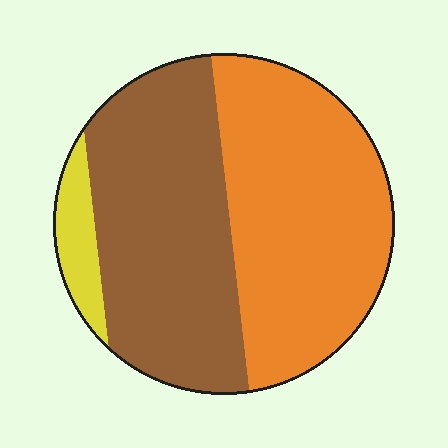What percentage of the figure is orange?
Orange takes up about one half (1/2) of the figure.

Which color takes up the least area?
Yellow, at roughly 5%.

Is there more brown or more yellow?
Brown.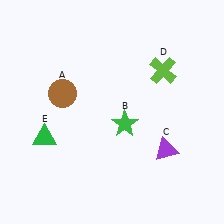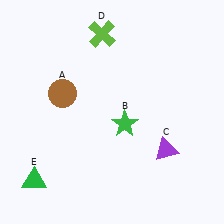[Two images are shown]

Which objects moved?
The objects that moved are: the lime cross (D), the green triangle (E).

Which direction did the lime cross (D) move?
The lime cross (D) moved left.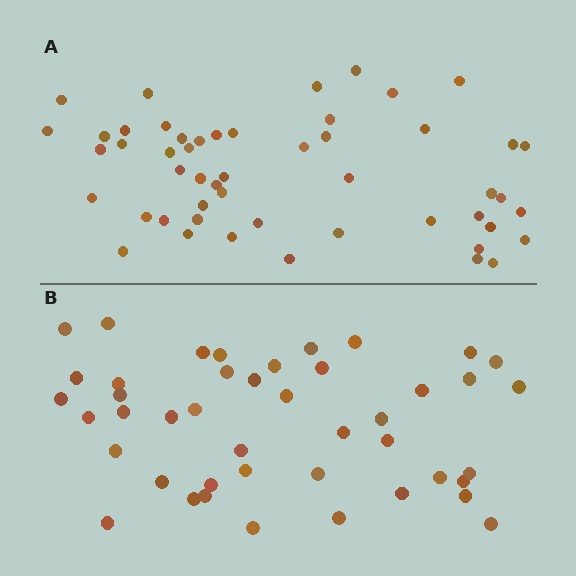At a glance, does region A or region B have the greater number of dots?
Region A (the top region) has more dots.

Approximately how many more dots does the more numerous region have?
Region A has roughly 8 or so more dots than region B.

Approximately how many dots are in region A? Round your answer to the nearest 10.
About 50 dots. (The exact count is 51, which rounds to 50.)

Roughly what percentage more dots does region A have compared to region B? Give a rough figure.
About 15% more.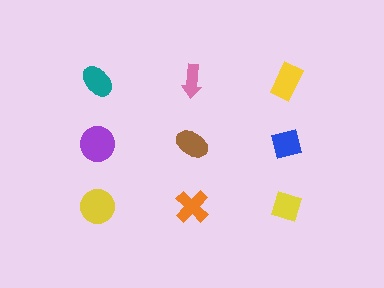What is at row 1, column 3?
A yellow rectangle.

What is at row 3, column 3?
A yellow diamond.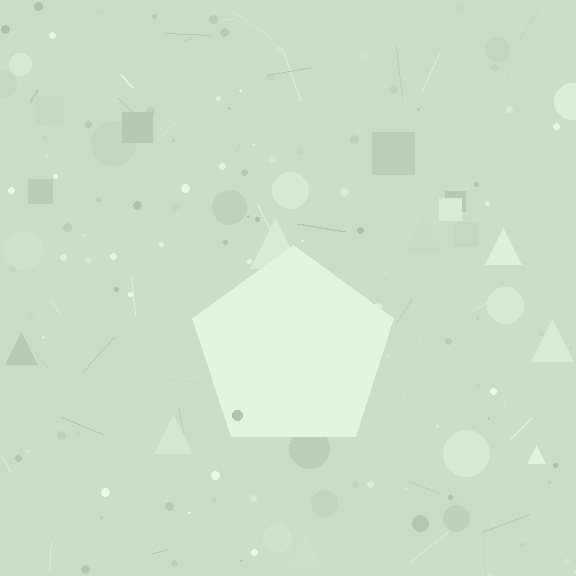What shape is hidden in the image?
A pentagon is hidden in the image.